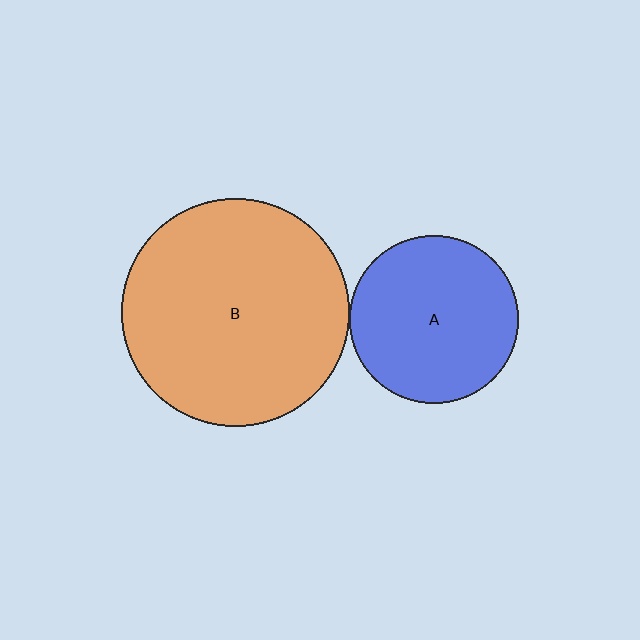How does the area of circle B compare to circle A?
Approximately 1.8 times.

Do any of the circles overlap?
No, none of the circles overlap.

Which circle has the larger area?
Circle B (orange).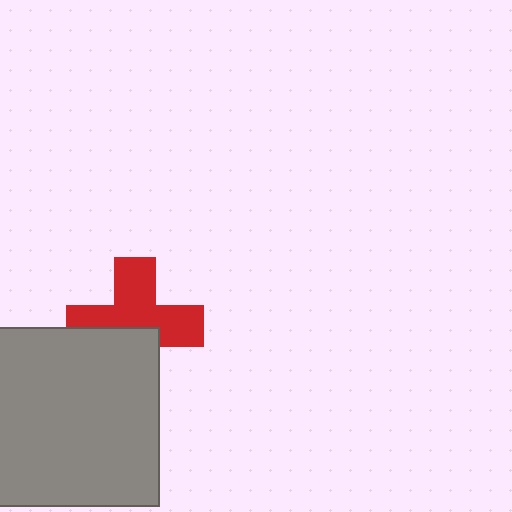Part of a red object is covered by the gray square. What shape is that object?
It is a cross.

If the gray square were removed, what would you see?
You would see the complete red cross.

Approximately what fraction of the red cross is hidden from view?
Roughly 40% of the red cross is hidden behind the gray square.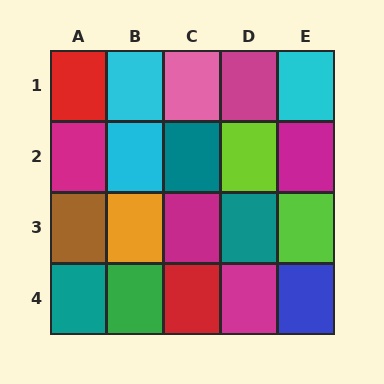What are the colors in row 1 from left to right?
Red, cyan, pink, magenta, cyan.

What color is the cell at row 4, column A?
Teal.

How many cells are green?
1 cell is green.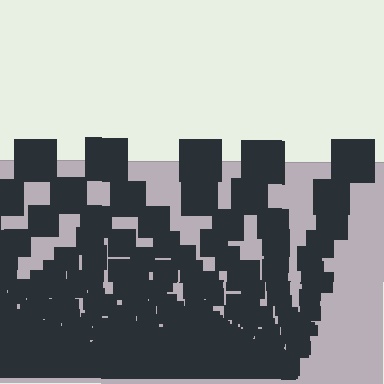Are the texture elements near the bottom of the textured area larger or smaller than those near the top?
Smaller. The gradient is inverted — elements near the bottom are smaller and denser.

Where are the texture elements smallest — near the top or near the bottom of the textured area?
Near the bottom.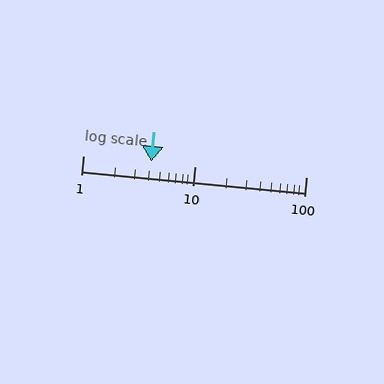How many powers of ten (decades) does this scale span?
The scale spans 2 decades, from 1 to 100.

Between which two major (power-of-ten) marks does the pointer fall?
The pointer is between 1 and 10.